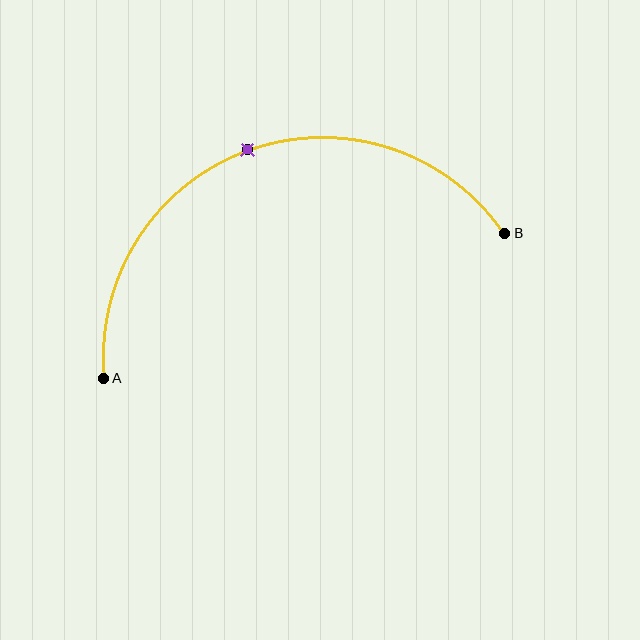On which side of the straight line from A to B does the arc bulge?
The arc bulges above the straight line connecting A and B.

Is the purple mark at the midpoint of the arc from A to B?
Yes. The purple mark lies on the arc at equal arc-length from both A and B — it is the arc midpoint.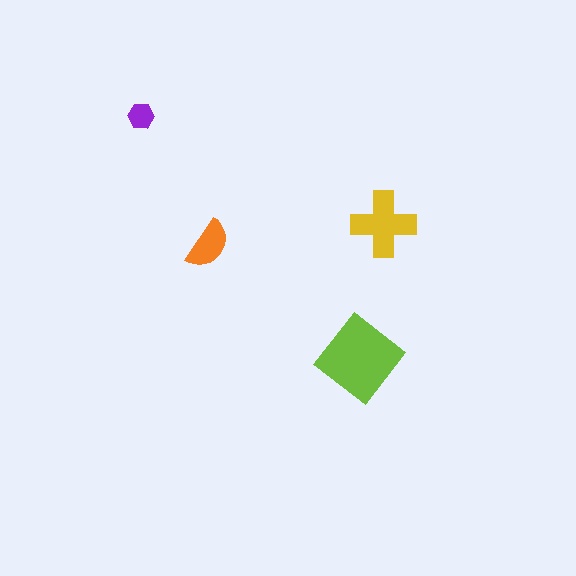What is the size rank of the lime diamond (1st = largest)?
1st.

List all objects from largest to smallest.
The lime diamond, the yellow cross, the orange semicircle, the purple hexagon.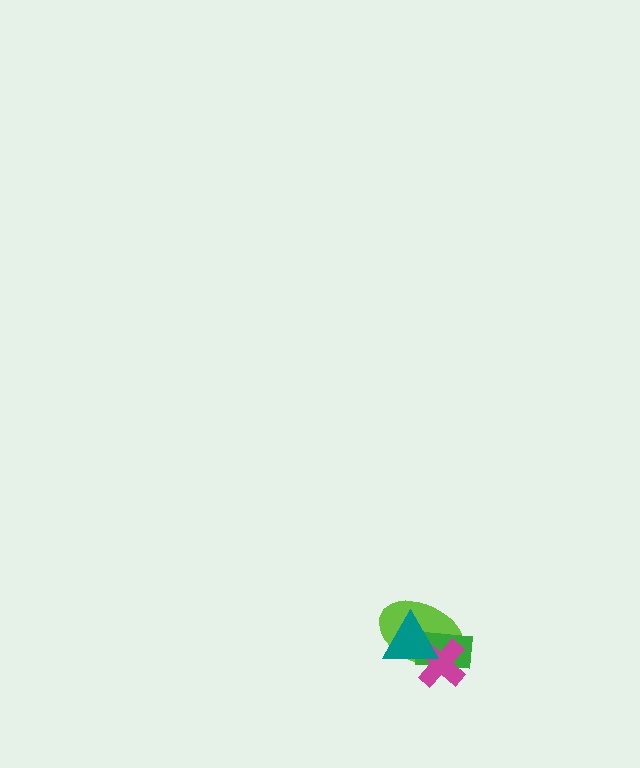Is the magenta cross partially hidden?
Yes, it is partially covered by another shape.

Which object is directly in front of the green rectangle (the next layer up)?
The magenta cross is directly in front of the green rectangle.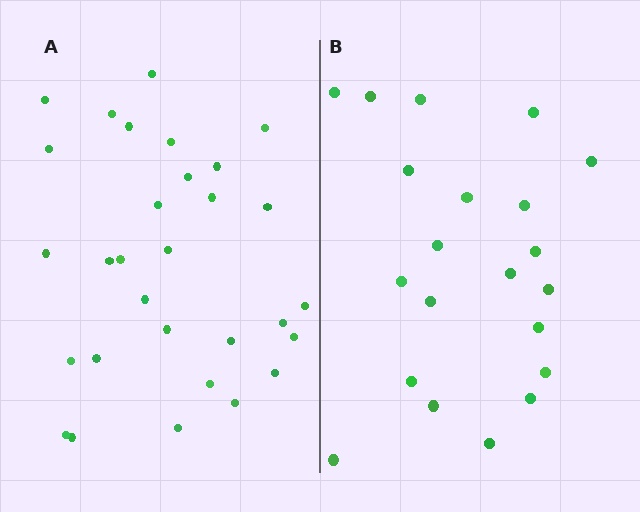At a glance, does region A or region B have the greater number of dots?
Region A (the left region) has more dots.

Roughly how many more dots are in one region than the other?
Region A has roughly 8 or so more dots than region B.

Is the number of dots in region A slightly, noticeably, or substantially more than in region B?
Region A has noticeably more, but not dramatically so. The ratio is roughly 1.4 to 1.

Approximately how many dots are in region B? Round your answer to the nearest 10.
About 20 dots. (The exact count is 21, which rounds to 20.)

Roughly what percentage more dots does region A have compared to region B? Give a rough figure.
About 45% more.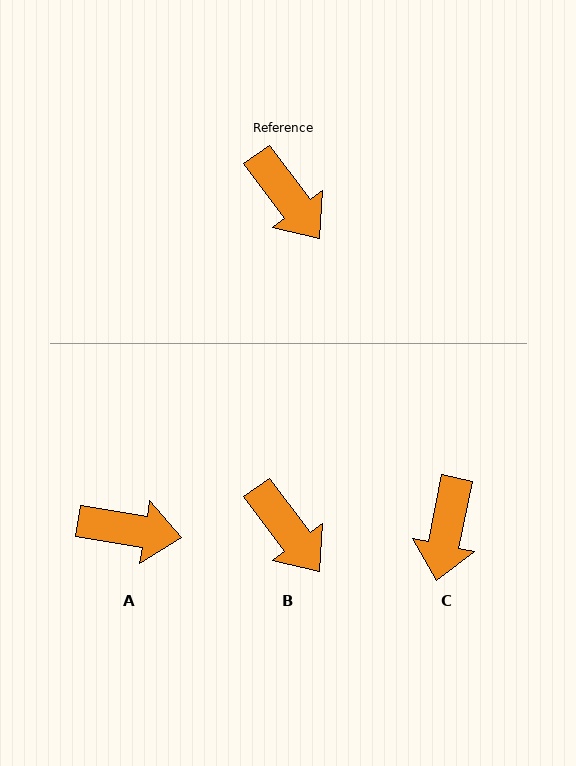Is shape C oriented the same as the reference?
No, it is off by about 48 degrees.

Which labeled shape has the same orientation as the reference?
B.